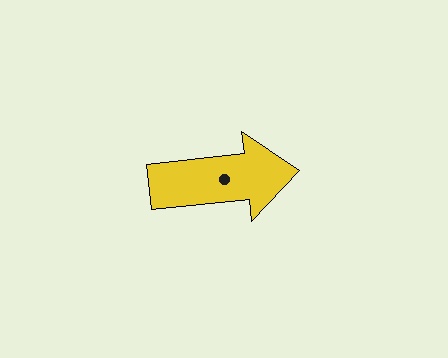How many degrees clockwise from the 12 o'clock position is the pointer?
Approximately 84 degrees.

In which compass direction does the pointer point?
East.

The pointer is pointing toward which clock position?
Roughly 3 o'clock.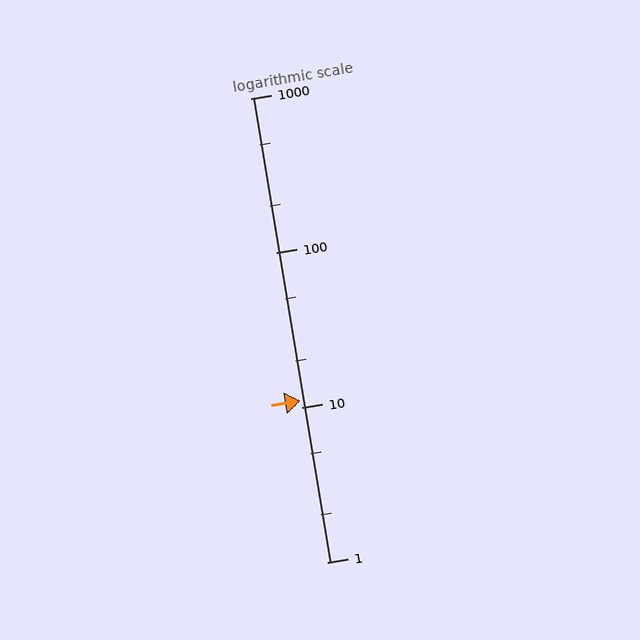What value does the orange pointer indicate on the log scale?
The pointer indicates approximately 11.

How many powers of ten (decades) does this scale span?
The scale spans 3 decades, from 1 to 1000.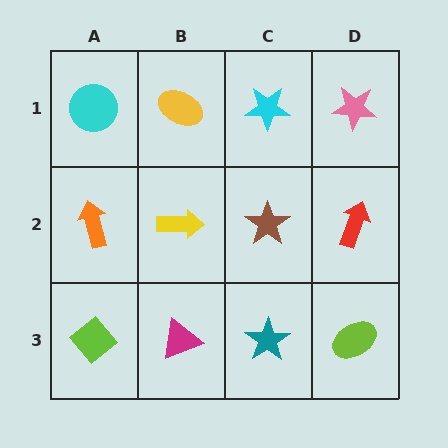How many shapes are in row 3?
4 shapes.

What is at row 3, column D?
A lime ellipse.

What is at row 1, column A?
A cyan circle.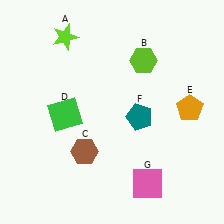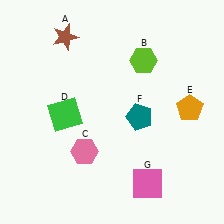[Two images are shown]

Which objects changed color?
A changed from lime to brown. C changed from brown to pink.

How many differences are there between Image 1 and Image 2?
There are 2 differences between the two images.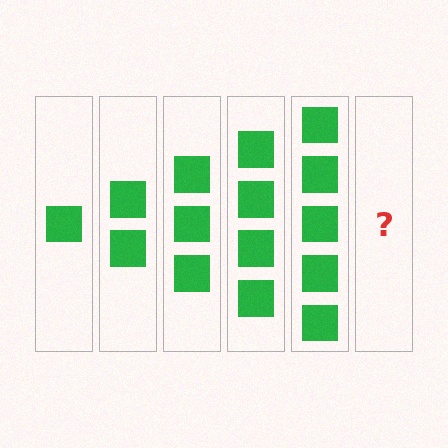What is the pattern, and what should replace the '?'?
The pattern is that each step adds one more square. The '?' should be 6 squares.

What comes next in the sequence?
The next element should be 6 squares.